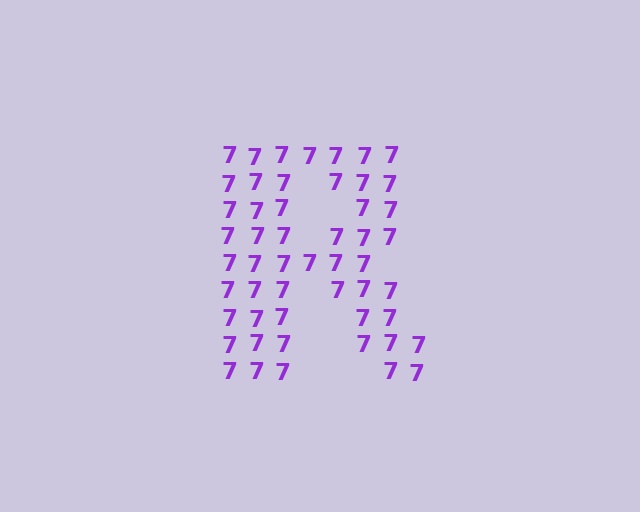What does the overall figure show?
The overall figure shows the letter R.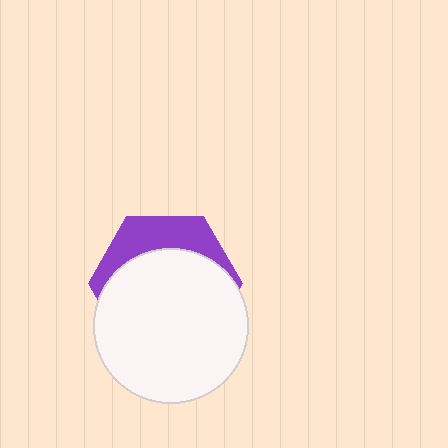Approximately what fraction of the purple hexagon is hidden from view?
Roughly 70% of the purple hexagon is hidden behind the white circle.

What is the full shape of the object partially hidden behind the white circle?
The partially hidden object is a purple hexagon.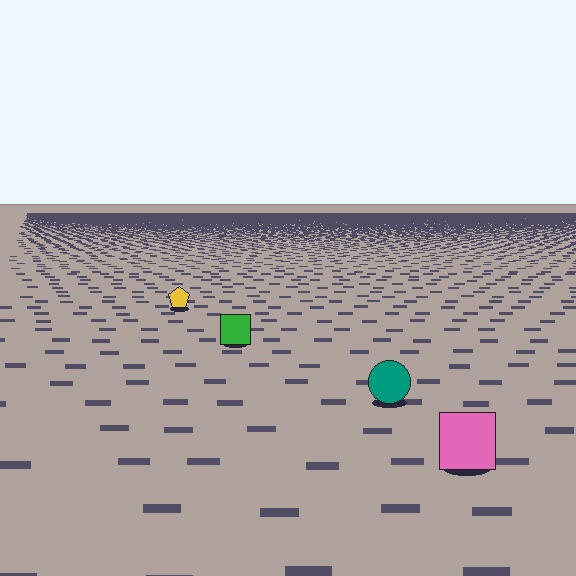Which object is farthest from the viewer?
The yellow pentagon is farthest from the viewer. It appears smaller and the ground texture around it is denser.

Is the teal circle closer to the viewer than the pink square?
No. The pink square is closer — you can tell from the texture gradient: the ground texture is coarser near it.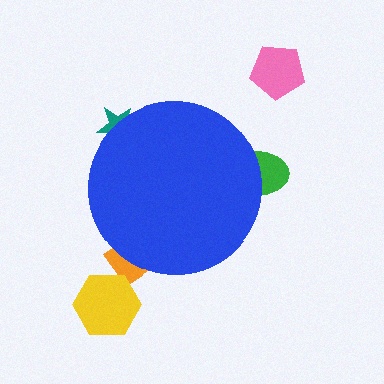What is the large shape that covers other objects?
A blue circle.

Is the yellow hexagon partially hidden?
No, the yellow hexagon is fully visible.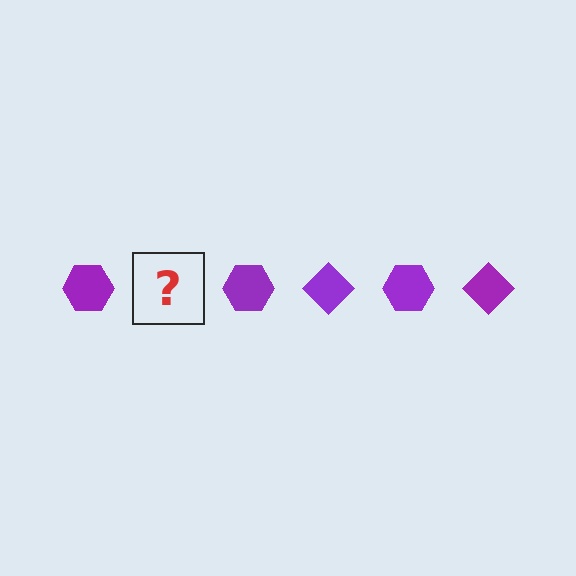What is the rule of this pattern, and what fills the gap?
The rule is that the pattern cycles through hexagon, diamond shapes in purple. The gap should be filled with a purple diamond.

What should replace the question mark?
The question mark should be replaced with a purple diamond.